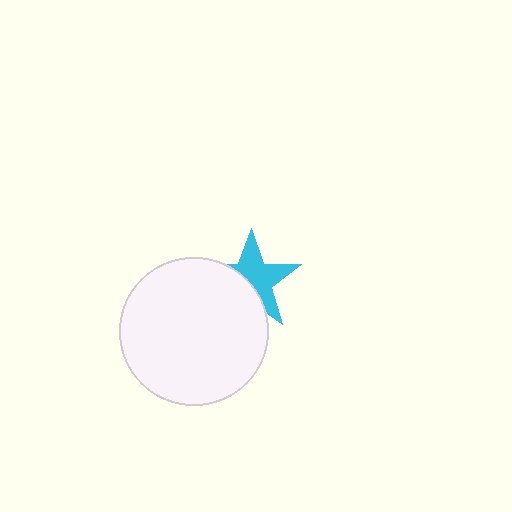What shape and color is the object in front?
The object in front is a white circle.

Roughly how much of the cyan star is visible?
About half of it is visible (roughly 57%).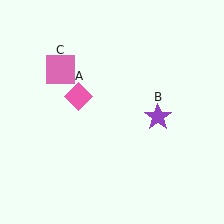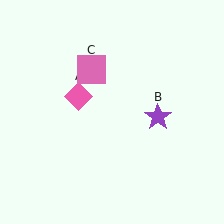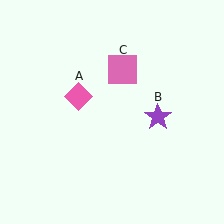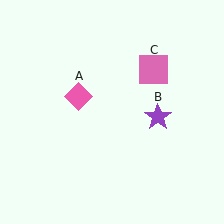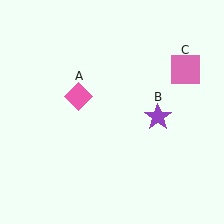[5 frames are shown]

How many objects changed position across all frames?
1 object changed position: pink square (object C).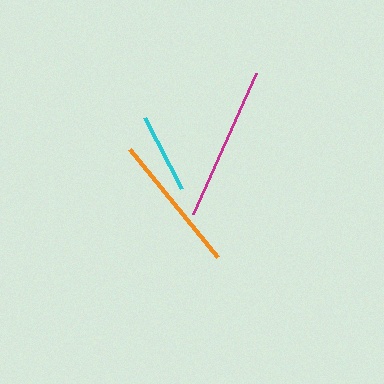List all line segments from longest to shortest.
From longest to shortest: magenta, orange, cyan.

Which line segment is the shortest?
The cyan line is the shortest at approximately 80 pixels.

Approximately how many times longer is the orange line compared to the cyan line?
The orange line is approximately 1.7 times the length of the cyan line.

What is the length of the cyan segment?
The cyan segment is approximately 80 pixels long.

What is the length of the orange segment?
The orange segment is approximately 139 pixels long.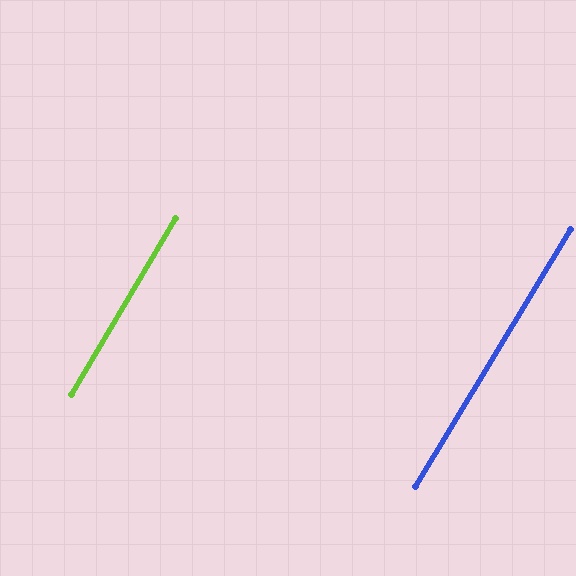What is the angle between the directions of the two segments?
Approximately 0 degrees.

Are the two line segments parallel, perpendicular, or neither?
Parallel — their directions differ by only 0.4°.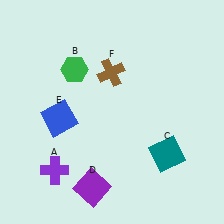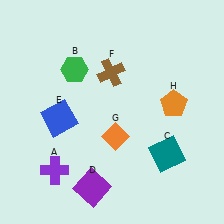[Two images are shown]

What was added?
An orange diamond (G), an orange pentagon (H) were added in Image 2.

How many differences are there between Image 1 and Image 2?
There are 2 differences between the two images.